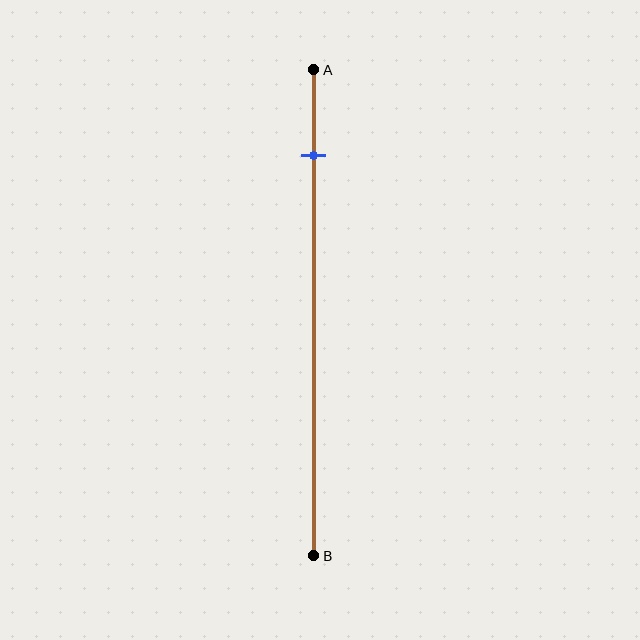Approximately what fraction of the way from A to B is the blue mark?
The blue mark is approximately 20% of the way from A to B.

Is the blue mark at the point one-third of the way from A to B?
No, the mark is at about 20% from A, not at the 33% one-third point.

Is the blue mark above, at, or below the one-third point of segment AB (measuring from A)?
The blue mark is above the one-third point of segment AB.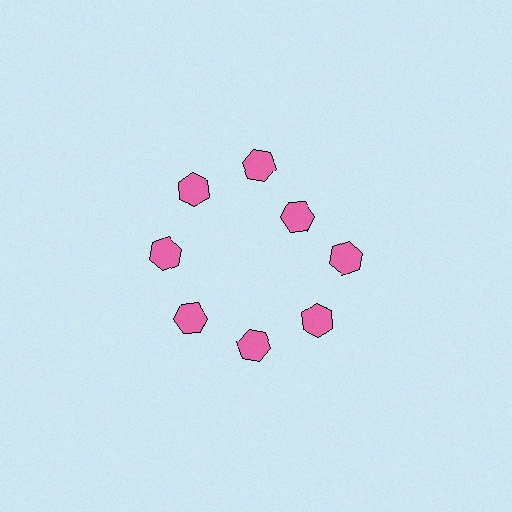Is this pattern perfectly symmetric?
No. The 8 pink hexagons are arranged in a ring, but one element near the 2 o'clock position is pulled inward toward the center, breaking the 8-fold rotational symmetry.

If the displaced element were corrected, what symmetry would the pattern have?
It would have 8-fold rotational symmetry — the pattern would map onto itself every 45 degrees.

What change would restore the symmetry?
The symmetry would be restored by moving it outward, back onto the ring so that all 8 hexagons sit at equal angles and equal distance from the center.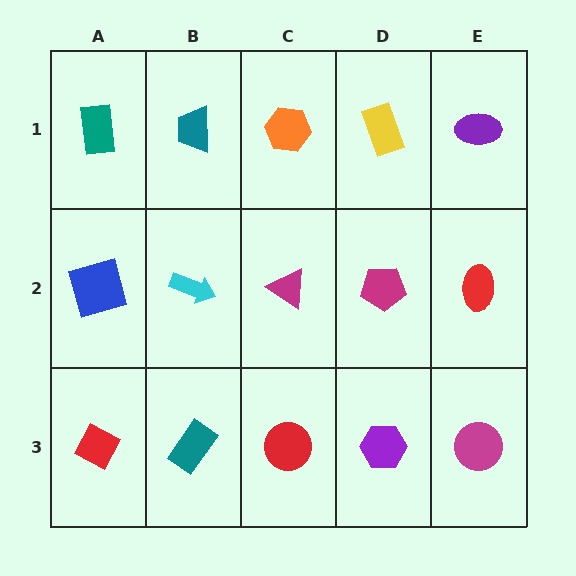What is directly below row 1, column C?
A magenta triangle.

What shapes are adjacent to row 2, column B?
A teal trapezoid (row 1, column B), a teal rectangle (row 3, column B), a blue square (row 2, column A), a magenta triangle (row 2, column C).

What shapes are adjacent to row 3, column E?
A red ellipse (row 2, column E), a purple hexagon (row 3, column D).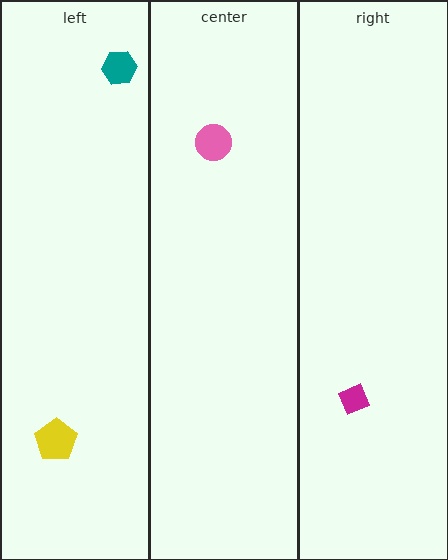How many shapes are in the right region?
1.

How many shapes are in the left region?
2.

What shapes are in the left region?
The teal hexagon, the yellow pentagon.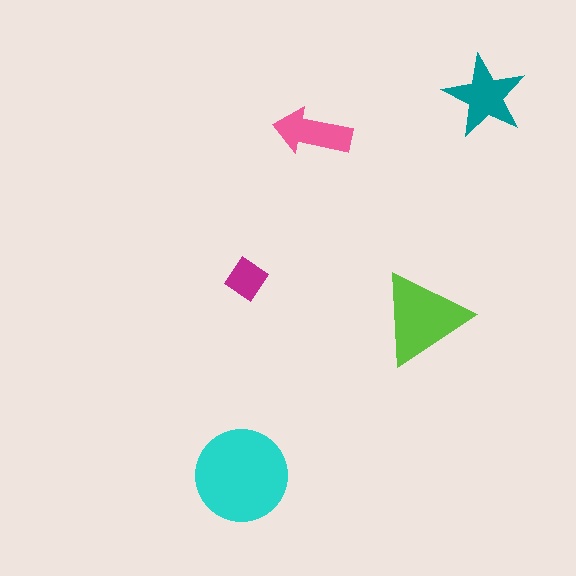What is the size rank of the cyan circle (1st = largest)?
1st.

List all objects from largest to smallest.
The cyan circle, the lime triangle, the teal star, the pink arrow, the magenta diamond.